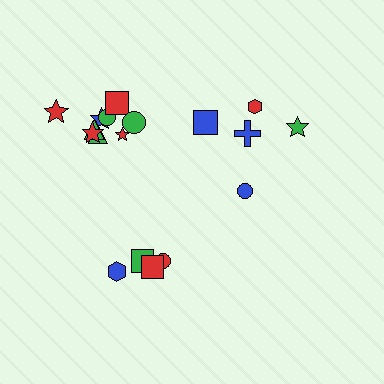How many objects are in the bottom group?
There are 4 objects.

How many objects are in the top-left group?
There are 8 objects.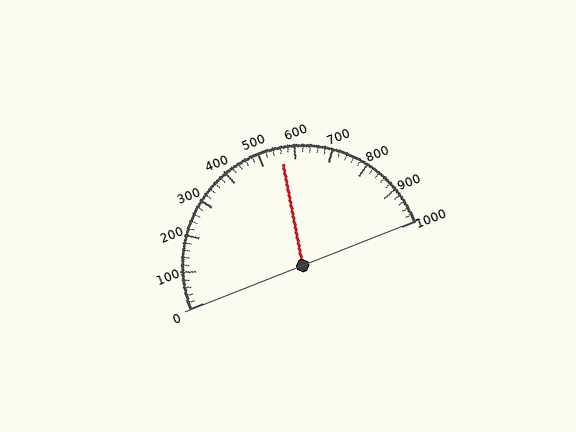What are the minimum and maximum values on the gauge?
The gauge ranges from 0 to 1000.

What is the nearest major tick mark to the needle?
The nearest major tick mark is 600.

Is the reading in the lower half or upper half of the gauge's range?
The reading is in the upper half of the range (0 to 1000).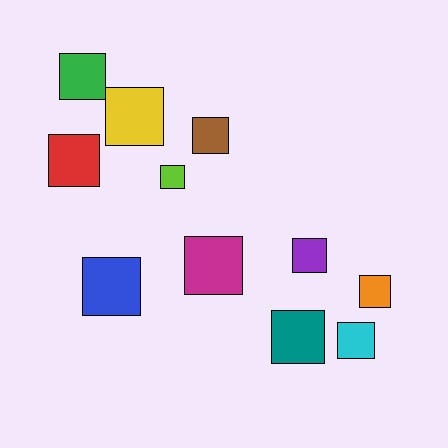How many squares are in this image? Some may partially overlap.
There are 11 squares.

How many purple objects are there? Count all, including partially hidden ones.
There is 1 purple object.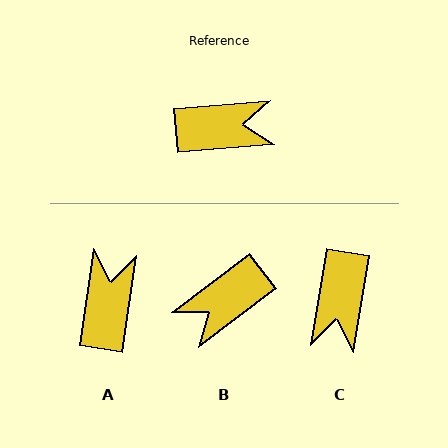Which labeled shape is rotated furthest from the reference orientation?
B, about 148 degrees away.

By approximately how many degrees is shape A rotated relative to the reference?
Approximately 77 degrees counter-clockwise.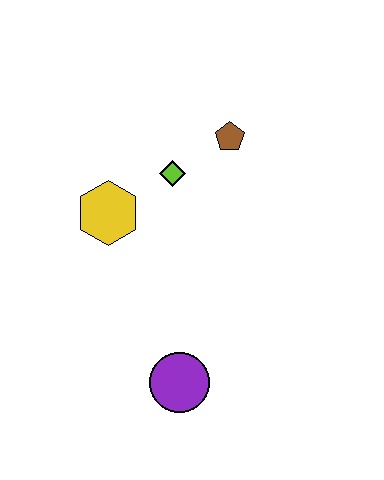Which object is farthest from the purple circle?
The brown pentagon is farthest from the purple circle.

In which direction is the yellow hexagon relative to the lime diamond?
The yellow hexagon is to the left of the lime diamond.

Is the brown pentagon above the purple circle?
Yes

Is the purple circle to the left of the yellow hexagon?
No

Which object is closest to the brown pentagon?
The lime diamond is closest to the brown pentagon.